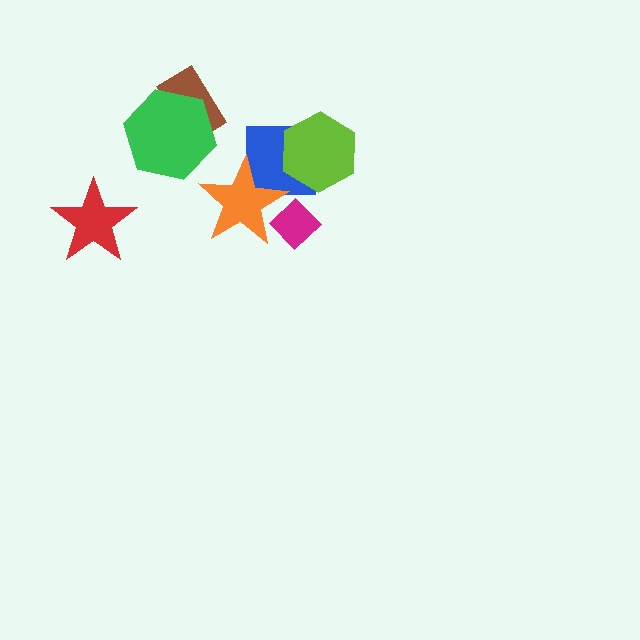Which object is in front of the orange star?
The magenta diamond is in front of the orange star.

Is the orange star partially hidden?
Yes, it is partially covered by another shape.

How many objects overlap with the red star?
0 objects overlap with the red star.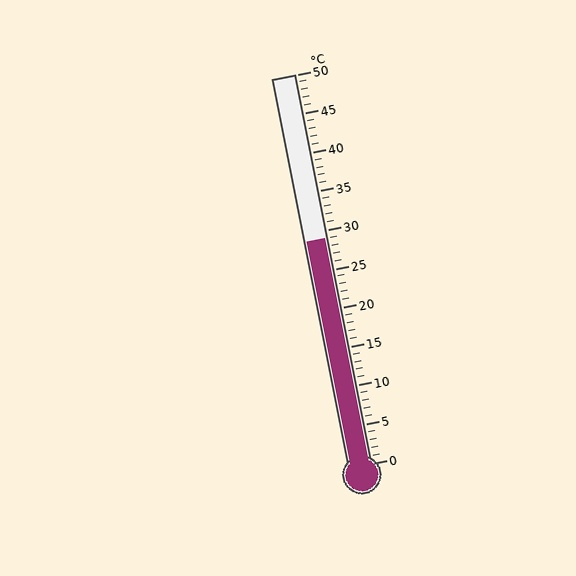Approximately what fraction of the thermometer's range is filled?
The thermometer is filled to approximately 60% of its range.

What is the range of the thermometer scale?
The thermometer scale ranges from 0°C to 50°C.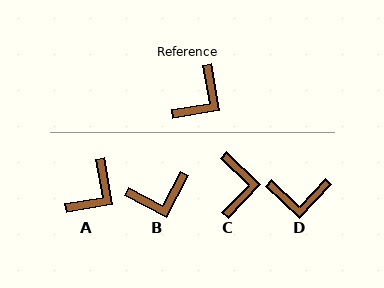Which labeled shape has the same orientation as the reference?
A.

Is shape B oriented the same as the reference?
No, it is off by about 38 degrees.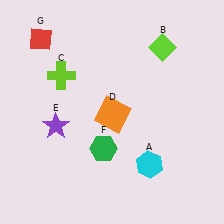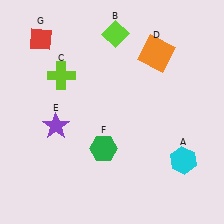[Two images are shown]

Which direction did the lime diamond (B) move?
The lime diamond (B) moved left.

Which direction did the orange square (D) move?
The orange square (D) moved up.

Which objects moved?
The objects that moved are: the cyan hexagon (A), the lime diamond (B), the orange square (D).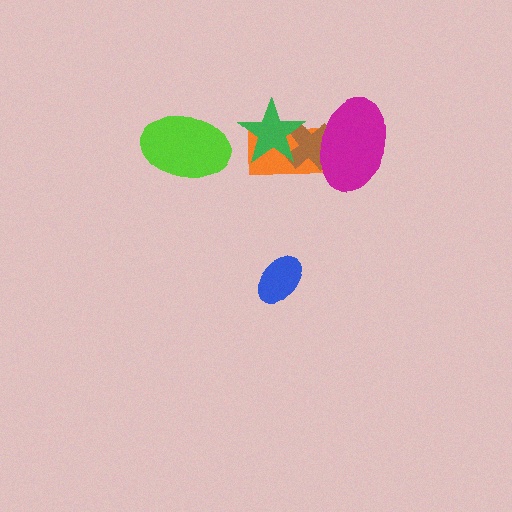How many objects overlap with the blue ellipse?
0 objects overlap with the blue ellipse.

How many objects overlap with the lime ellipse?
0 objects overlap with the lime ellipse.